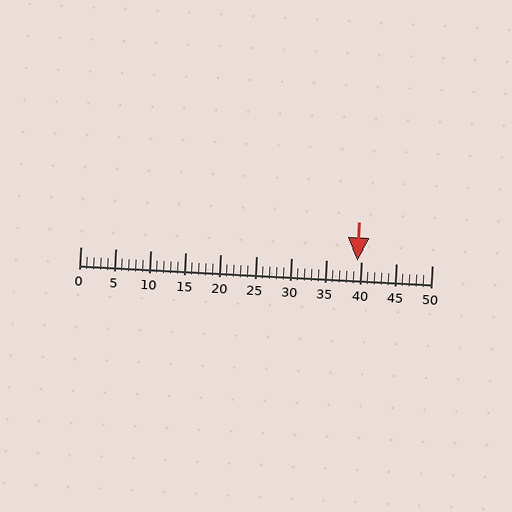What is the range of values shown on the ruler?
The ruler shows values from 0 to 50.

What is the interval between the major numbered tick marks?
The major tick marks are spaced 5 units apart.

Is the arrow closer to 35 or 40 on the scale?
The arrow is closer to 40.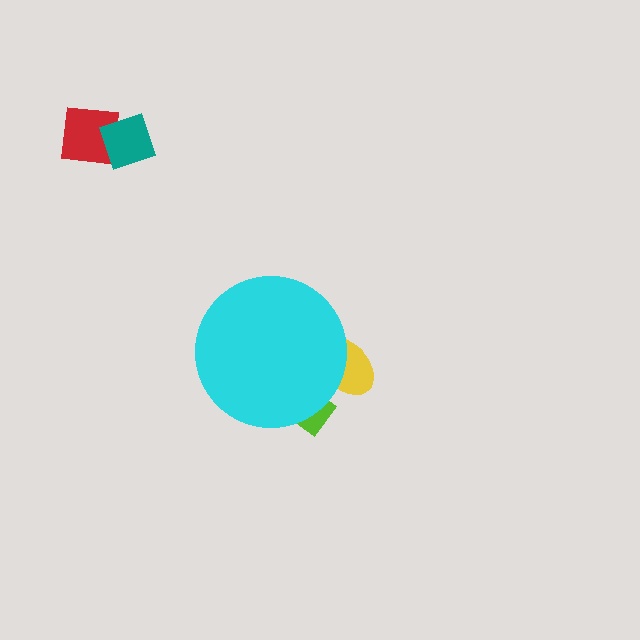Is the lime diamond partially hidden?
Yes, the lime diamond is partially hidden behind the cyan circle.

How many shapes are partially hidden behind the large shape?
2 shapes are partially hidden.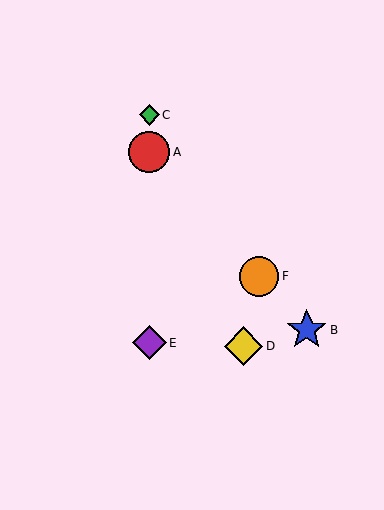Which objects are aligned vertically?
Objects A, C, E are aligned vertically.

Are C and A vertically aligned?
Yes, both are at x≈149.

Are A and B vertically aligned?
No, A is at x≈149 and B is at x≈307.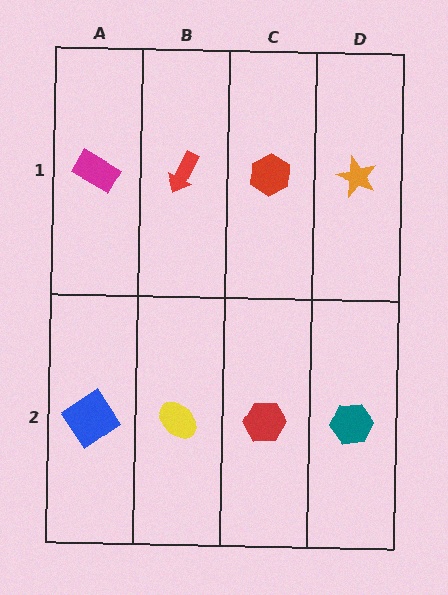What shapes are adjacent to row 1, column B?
A yellow ellipse (row 2, column B), a magenta rectangle (row 1, column A), a red hexagon (row 1, column C).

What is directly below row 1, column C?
A red hexagon.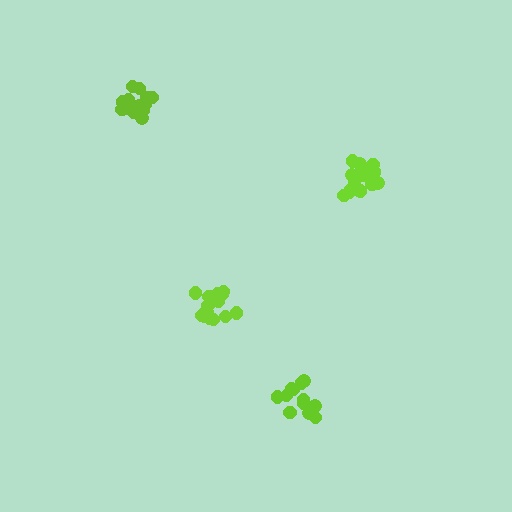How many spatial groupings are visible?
There are 4 spatial groupings.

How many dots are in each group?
Group 1: 17 dots, Group 2: 17 dots, Group 3: 17 dots, Group 4: 12 dots (63 total).